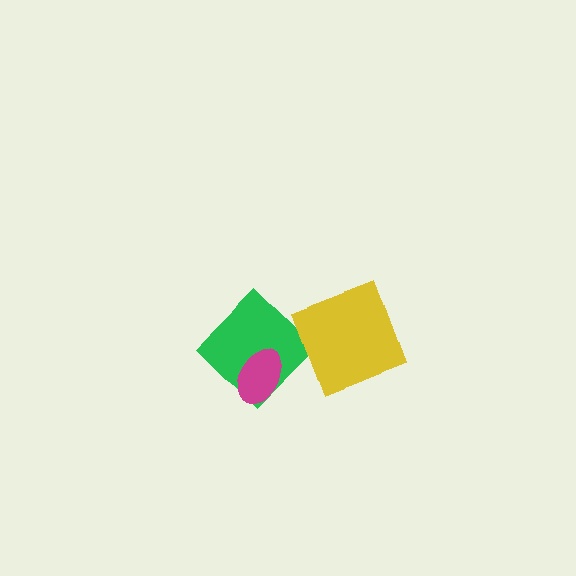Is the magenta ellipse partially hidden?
No, no other shape covers it.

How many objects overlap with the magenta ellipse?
1 object overlaps with the magenta ellipse.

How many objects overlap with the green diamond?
1 object overlaps with the green diamond.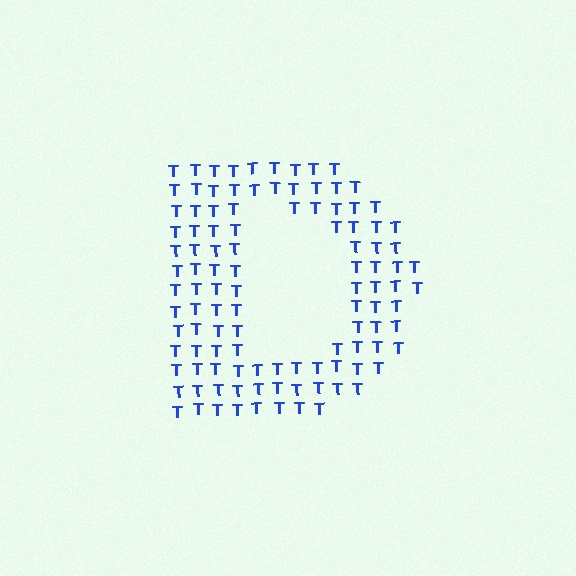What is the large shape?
The large shape is the letter D.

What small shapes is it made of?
It is made of small letter T's.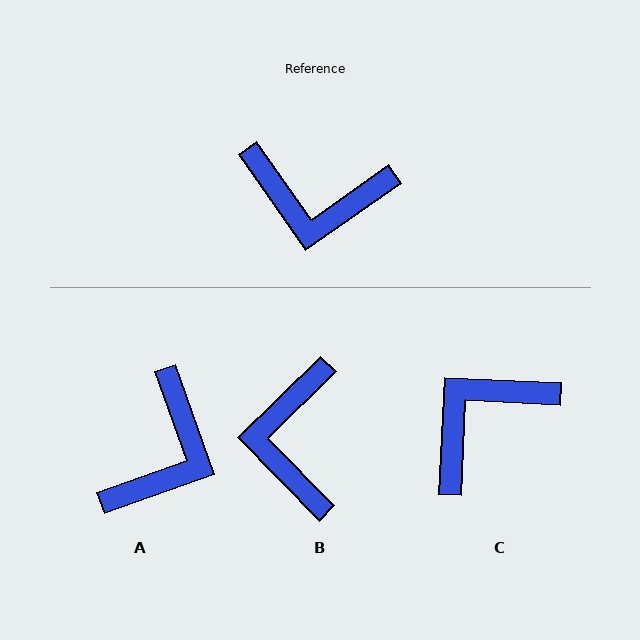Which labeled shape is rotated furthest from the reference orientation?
C, about 127 degrees away.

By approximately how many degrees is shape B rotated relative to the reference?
Approximately 81 degrees clockwise.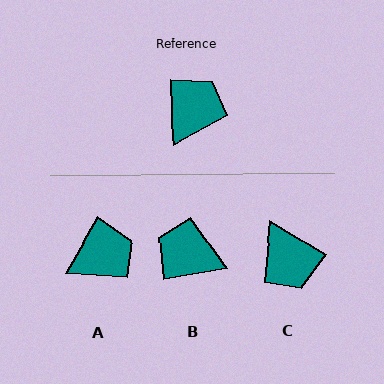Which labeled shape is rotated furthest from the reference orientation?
C, about 124 degrees away.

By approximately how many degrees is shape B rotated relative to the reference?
Approximately 98 degrees counter-clockwise.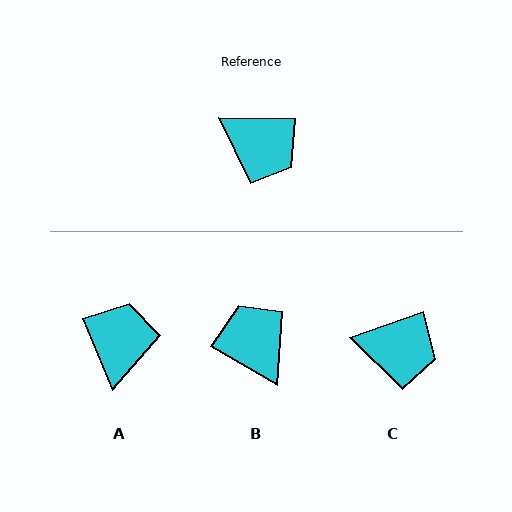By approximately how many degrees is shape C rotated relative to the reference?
Approximately 20 degrees counter-clockwise.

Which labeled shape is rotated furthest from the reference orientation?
B, about 150 degrees away.